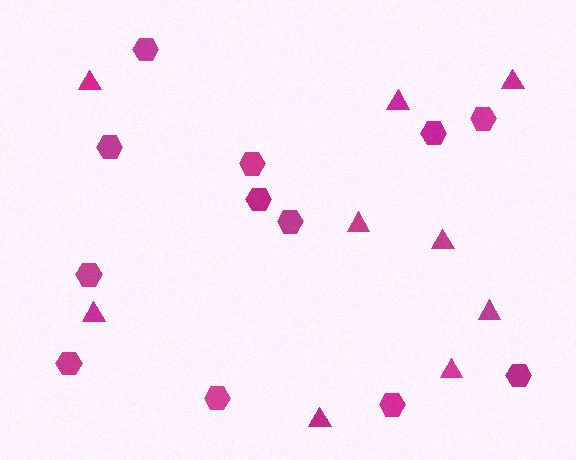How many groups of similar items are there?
There are 2 groups: one group of hexagons (12) and one group of triangles (9).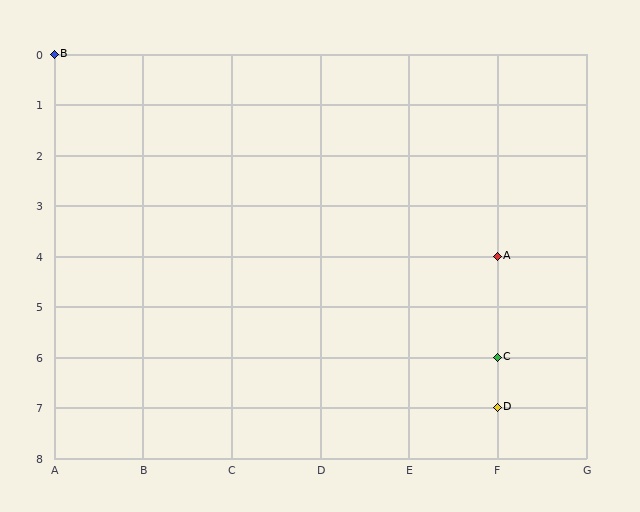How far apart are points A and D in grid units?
Points A and D are 3 rows apart.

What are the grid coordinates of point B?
Point B is at grid coordinates (A, 0).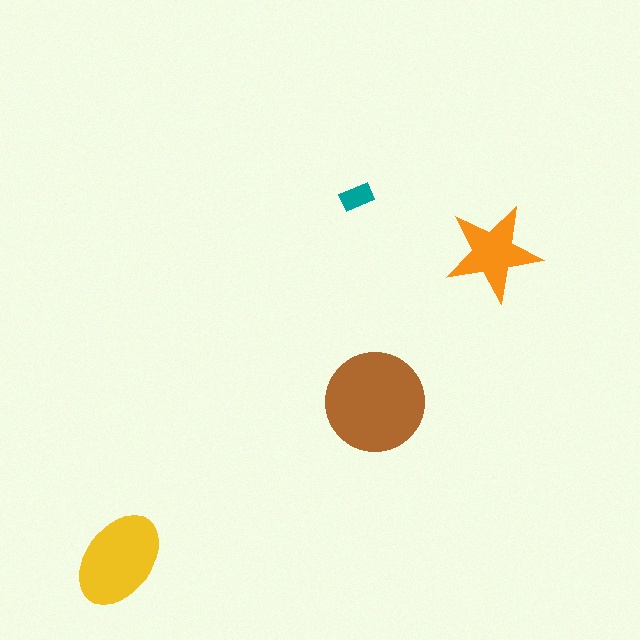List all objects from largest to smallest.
The brown circle, the yellow ellipse, the orange star, the teal rectangle.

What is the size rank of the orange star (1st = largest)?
3rd.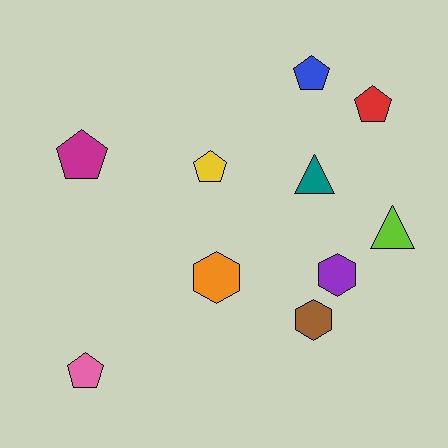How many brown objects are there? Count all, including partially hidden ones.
There is 1 brown object.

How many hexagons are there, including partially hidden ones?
There are 3 hexagons.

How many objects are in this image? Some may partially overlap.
There are 10 objects.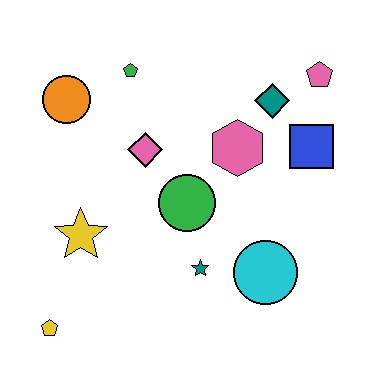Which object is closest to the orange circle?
The green pentagon is closest to the orange circle.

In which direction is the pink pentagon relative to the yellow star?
The pink pentagon is to the right of the yellow star.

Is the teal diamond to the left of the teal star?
No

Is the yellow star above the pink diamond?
No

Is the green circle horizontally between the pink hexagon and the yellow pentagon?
Yes